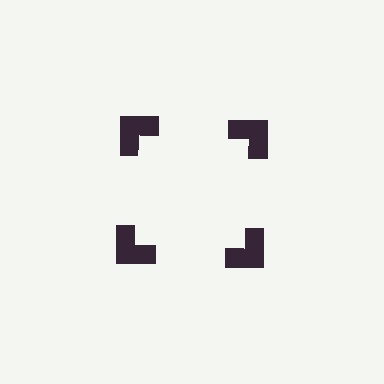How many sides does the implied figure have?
4 sides.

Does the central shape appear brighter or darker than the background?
It typically appears slightly brighter than the background, even though no actual brightness change is drawn.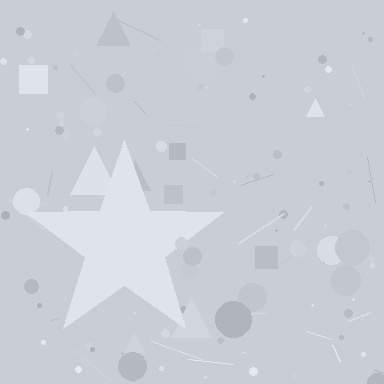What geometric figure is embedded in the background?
A star is embedded in the background.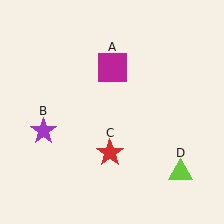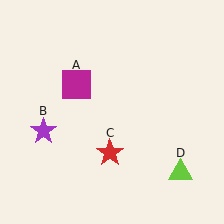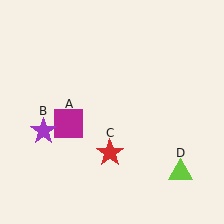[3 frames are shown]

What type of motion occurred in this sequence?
The magenta square (object A) rotated counterclockwise around the center of the scene.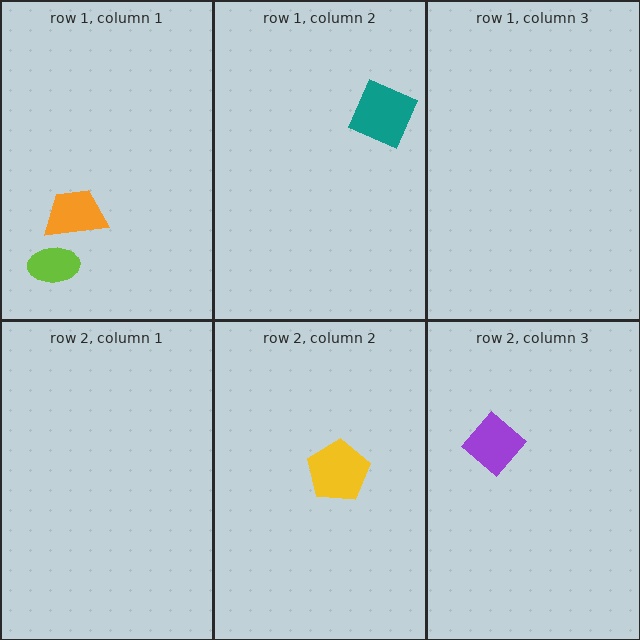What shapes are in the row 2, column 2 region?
The yellow pentagon.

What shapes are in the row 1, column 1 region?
The orange trapezoid, the lime ellipse.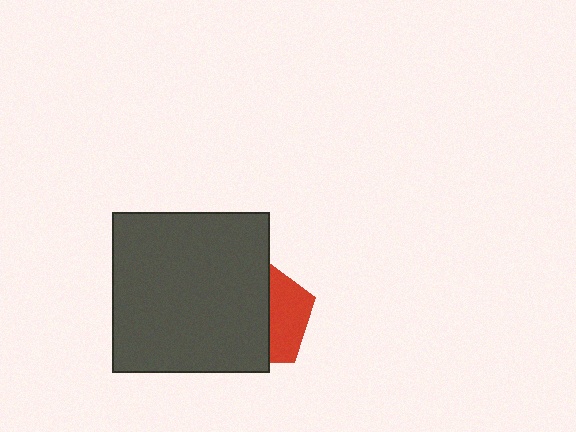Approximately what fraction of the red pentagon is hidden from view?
Roughly 62% of the red pentagon is hidden behind the dark gray rectangle.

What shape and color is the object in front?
The object in front is a dark gray rectangle.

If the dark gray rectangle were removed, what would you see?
You would see the complete red pentagon.